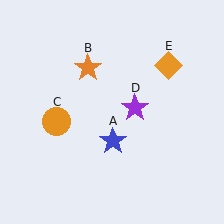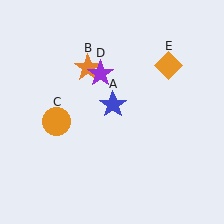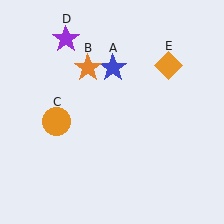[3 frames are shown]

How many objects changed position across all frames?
2 objects changed position: blue star (object A), purple star (object D).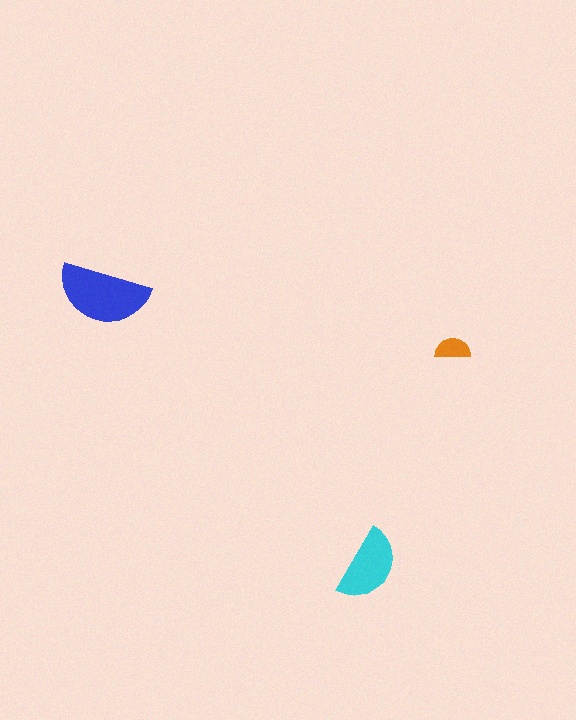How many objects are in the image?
There are 3 objects in the image.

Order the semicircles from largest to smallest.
the blue one, the cyan one, the orange one.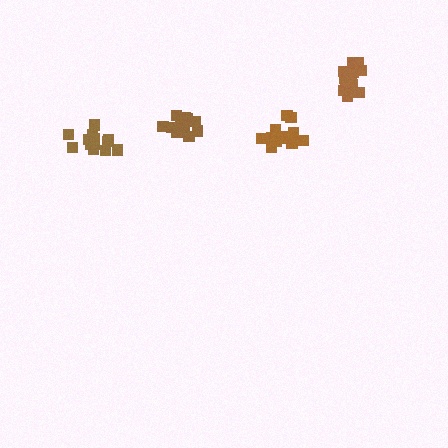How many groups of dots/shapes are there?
There are 4 groups.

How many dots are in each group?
Group 1: 13 dots, Group 2: 15 dots, Group 3: 16 dots, Group 4: 16 dots (60 total).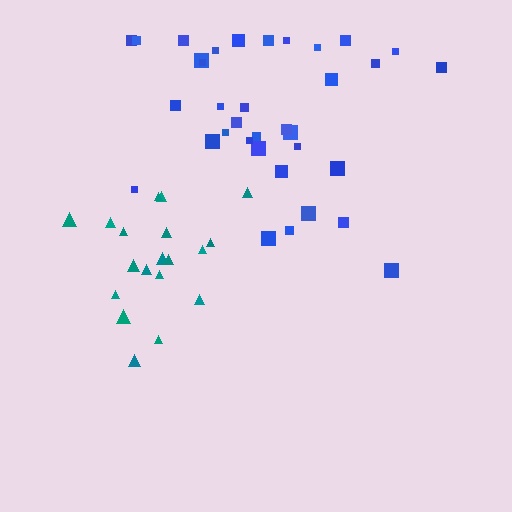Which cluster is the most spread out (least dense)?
Teal.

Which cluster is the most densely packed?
Blue.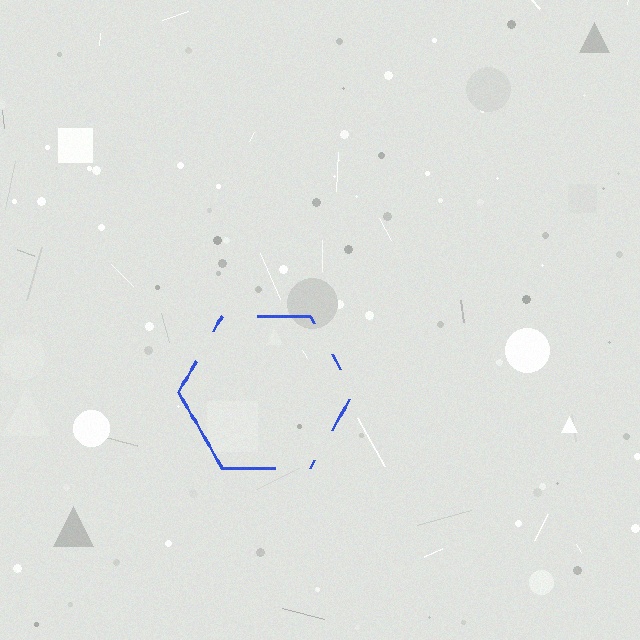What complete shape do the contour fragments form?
The contour fragments form a hexagon.